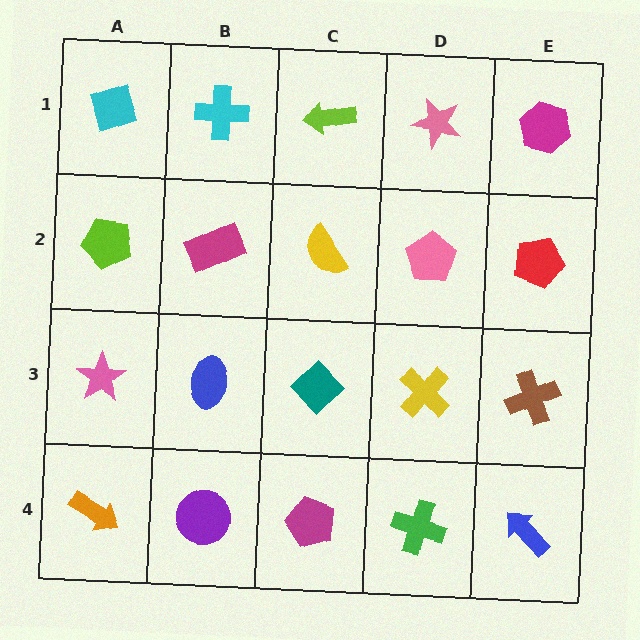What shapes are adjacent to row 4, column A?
A pink star (row 3, column A), a purple circle (row 4, column B).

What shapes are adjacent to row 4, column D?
A yellow cross (row 3, column D), a magenta pentagon (row 4, column C), a blue arrow (row 4, column E).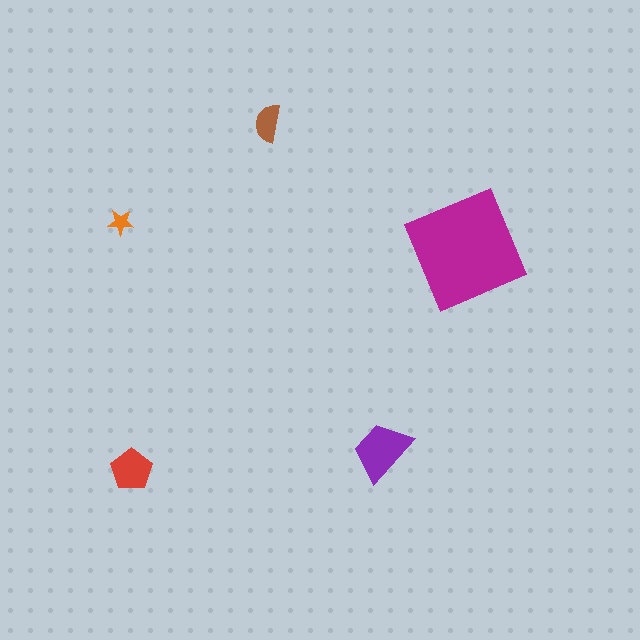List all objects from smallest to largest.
The orange star, the brown semicircle, the red pentagon, the purple trapezoid, the magenta square.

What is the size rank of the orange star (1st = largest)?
5th.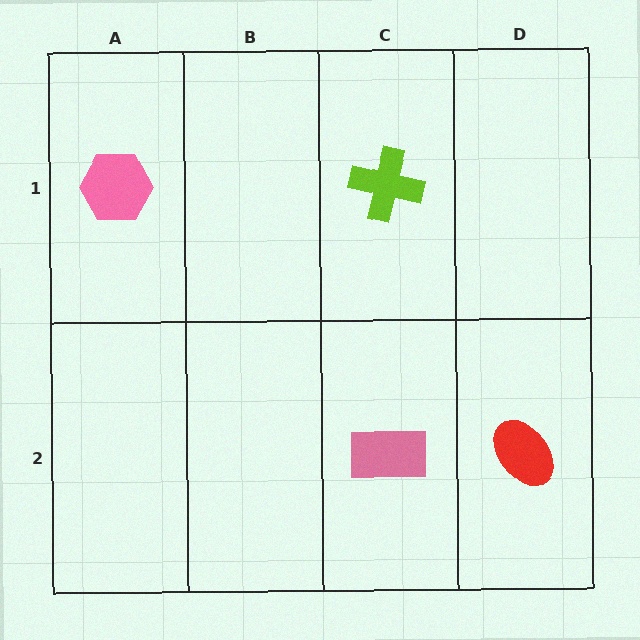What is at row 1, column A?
A pink hexagon.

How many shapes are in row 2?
2 shapes.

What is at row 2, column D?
A red ellipse.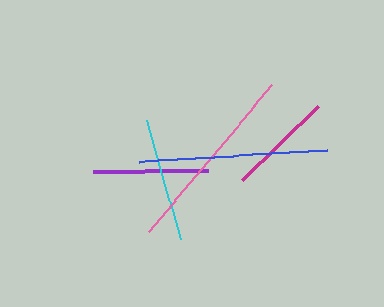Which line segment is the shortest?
The magenta line is the shortest at approximately 105 pixels.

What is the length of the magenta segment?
The magenta segment is approximately 105 pixels long.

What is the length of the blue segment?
The blue segment is approximately 188 pixels long.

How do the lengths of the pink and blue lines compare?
The pink and blue lines are approximately the same length.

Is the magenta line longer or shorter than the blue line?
The blue line is longer than the magenta line.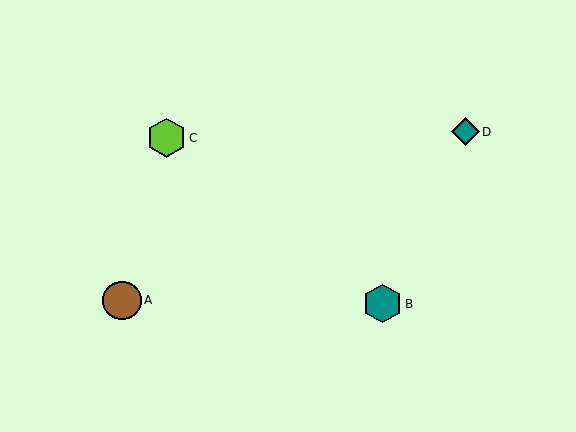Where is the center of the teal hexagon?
The center of the teal hexagon is at (383, 304).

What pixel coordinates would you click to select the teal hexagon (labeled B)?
Click at (383, 304) to select the teal hexagon B.